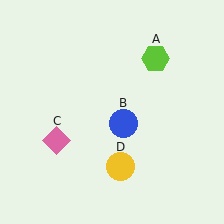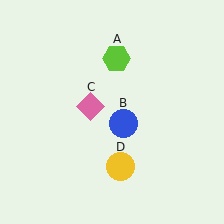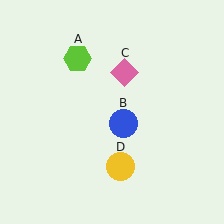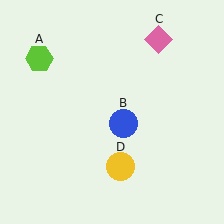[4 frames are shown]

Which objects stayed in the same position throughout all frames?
Blue circle (object B) and yellow circle (object D) remained stationary.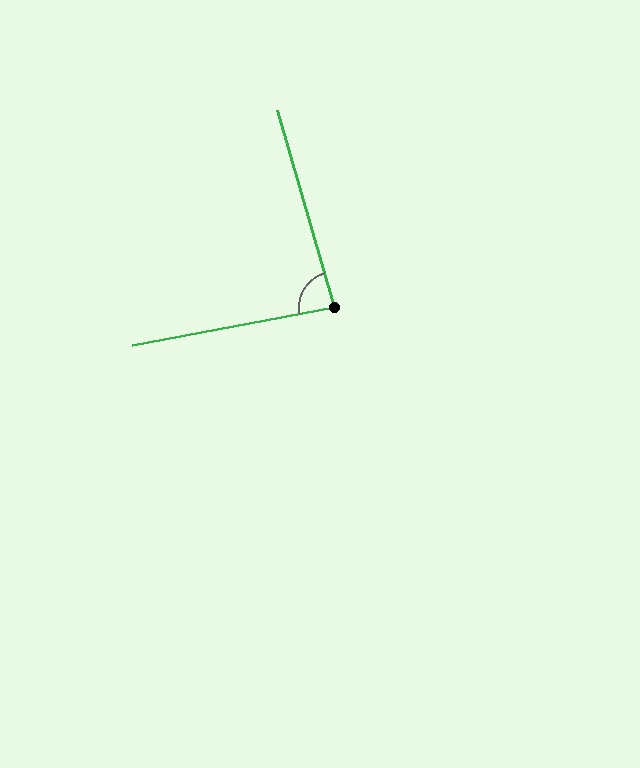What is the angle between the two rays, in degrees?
Approximately 85 degrees.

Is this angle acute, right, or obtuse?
It is acute.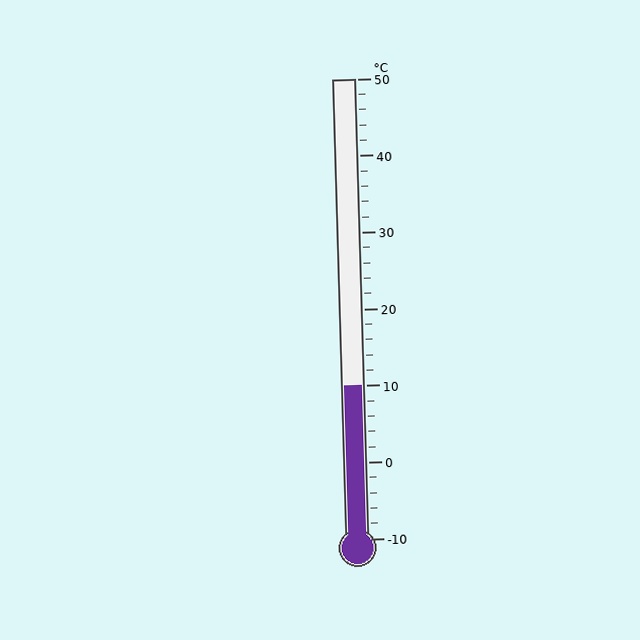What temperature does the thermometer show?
The thermometer shows approximately 10°C.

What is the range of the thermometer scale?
The thermometer scale ranges from -10°C to 50°C.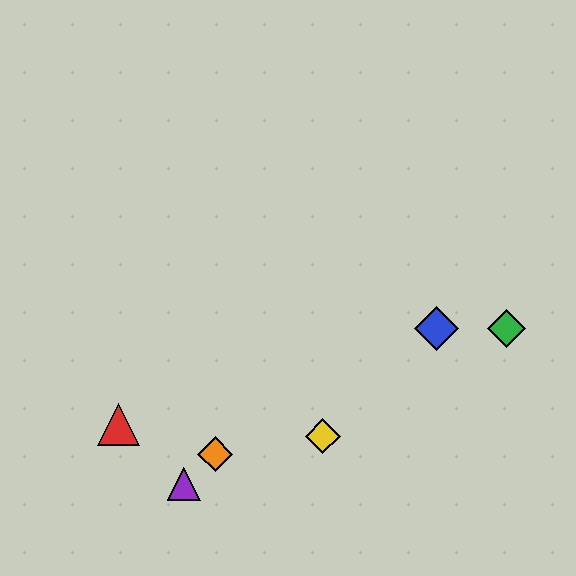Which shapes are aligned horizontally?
The blue diamond, the green diamond are aligned horizontally.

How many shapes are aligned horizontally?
2 shapes (the blue diamond, the green diamond) are aligned horizontally.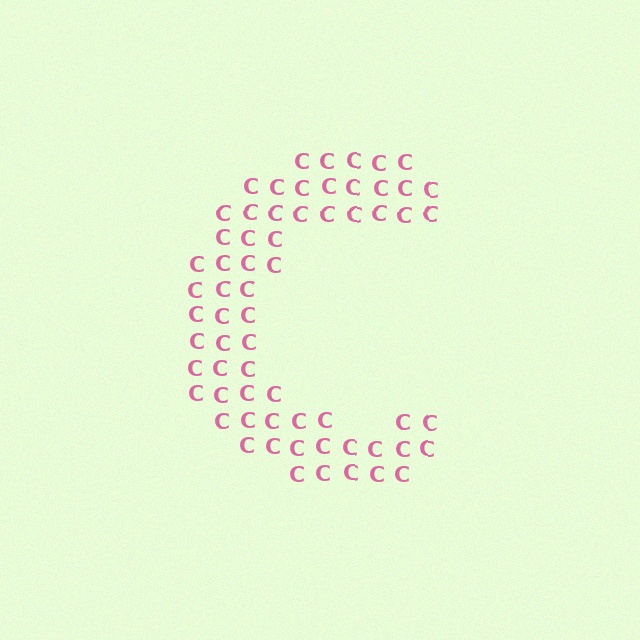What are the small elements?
The small elements are letter C's.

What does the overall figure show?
The overall figure shows the letter C.